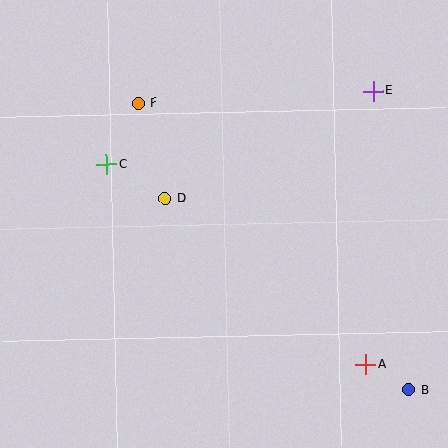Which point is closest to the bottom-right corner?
Point B is closest to the bottom-right corner.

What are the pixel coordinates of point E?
Point E is at (374, 91).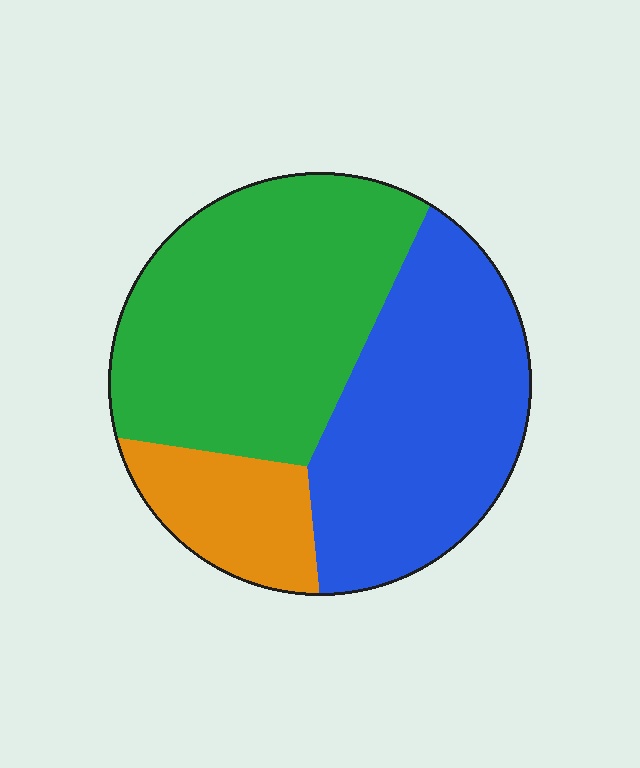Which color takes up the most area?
Green, at roughly 45%.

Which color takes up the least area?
Orange, at roughly 15%.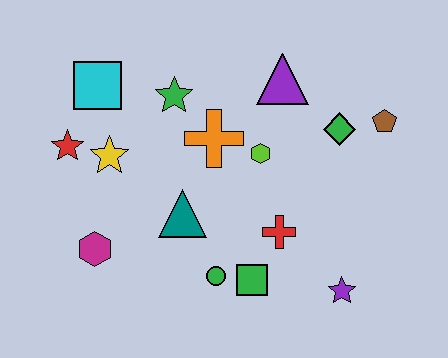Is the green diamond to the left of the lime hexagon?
No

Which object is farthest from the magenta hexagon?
The brown pentagon is farthest from the magenta hexagon.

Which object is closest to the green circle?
The green square is closest to the green circle.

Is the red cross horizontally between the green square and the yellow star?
No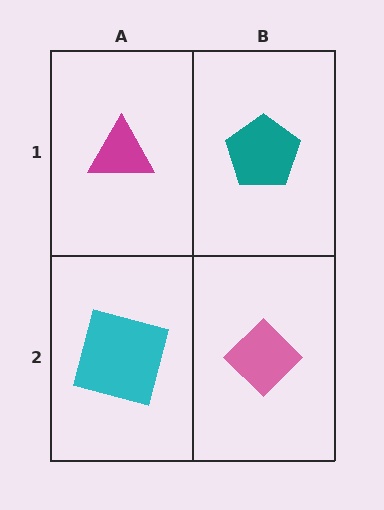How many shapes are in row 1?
2 shapes.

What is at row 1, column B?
A teal pentagon.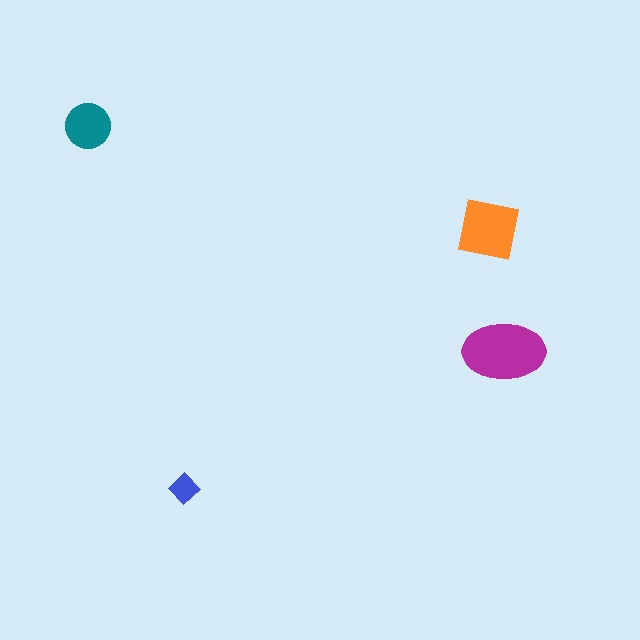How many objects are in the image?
There are 4 objects in the image.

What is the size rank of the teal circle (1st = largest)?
3rd.